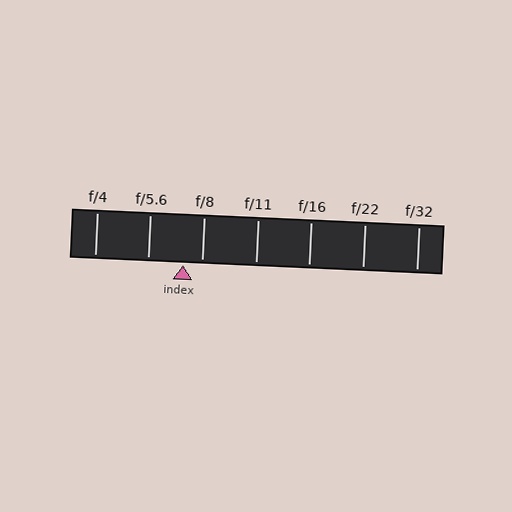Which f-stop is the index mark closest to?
The index mark is closest to f/8.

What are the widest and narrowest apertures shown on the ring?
The widest aperture shown is f/4 and the narrowest is f/32.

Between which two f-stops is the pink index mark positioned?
The index mark is between f/5.6 and f/8.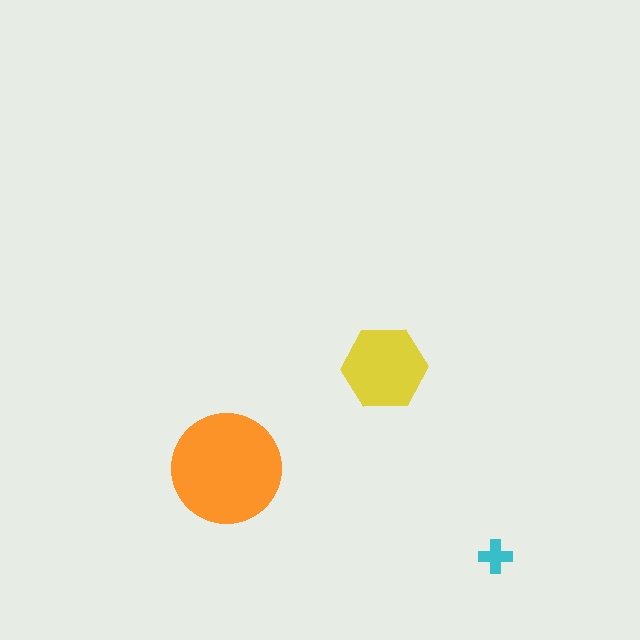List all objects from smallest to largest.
The cyan cross, the yellow hexagon, the orange circle.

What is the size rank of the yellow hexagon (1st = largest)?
2nd.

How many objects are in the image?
There are 3 objects in the image.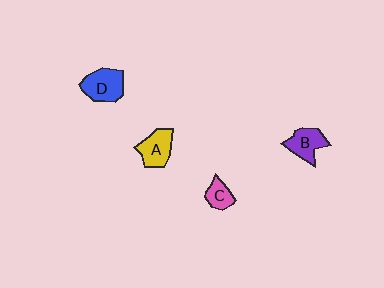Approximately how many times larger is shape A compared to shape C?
Approximately 1.6 times.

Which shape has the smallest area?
Shape C (pink).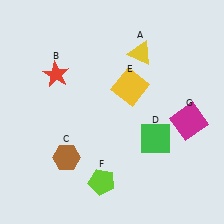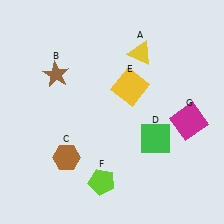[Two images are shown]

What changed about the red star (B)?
In Image 1, B is red. In Image 2, it changed to brown.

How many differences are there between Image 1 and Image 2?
There is 1 difference between the two images.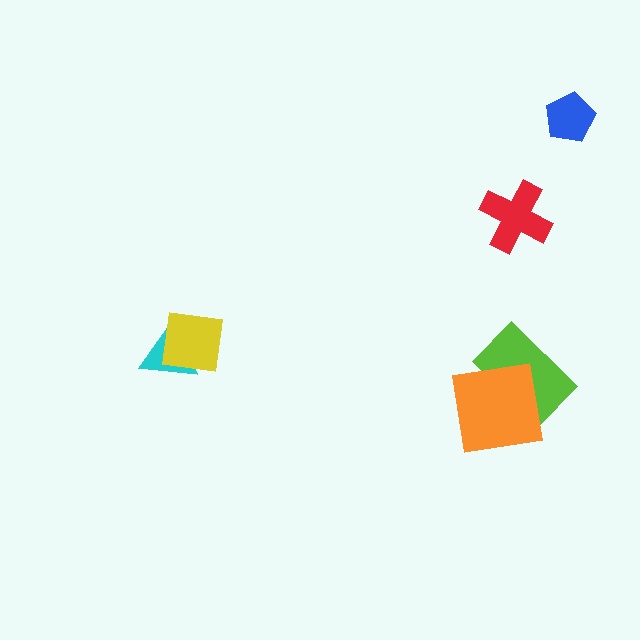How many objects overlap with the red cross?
0 objects overlap with the red cross.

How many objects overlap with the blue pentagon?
0 objects overlap with the blue pentagon.